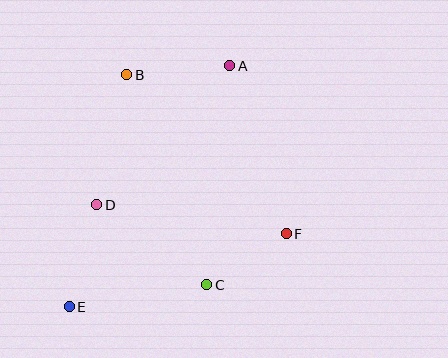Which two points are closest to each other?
Points C and F are closest to each other.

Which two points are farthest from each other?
Points A and E are farthest from each other.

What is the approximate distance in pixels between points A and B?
The distance between A and B is approximately 104 pixels.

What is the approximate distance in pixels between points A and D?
The distance between A and D is approximately 192 pixels.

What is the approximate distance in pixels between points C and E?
The distance between C and E is approximately 139 pixels.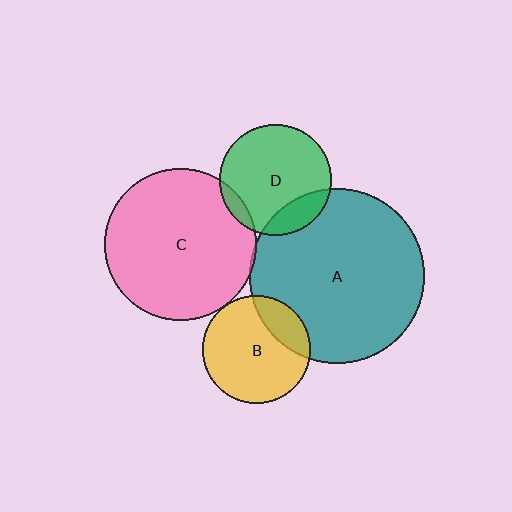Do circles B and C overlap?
Yes.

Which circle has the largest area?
Circle A (teal).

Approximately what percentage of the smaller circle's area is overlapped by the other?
Approximately 5%.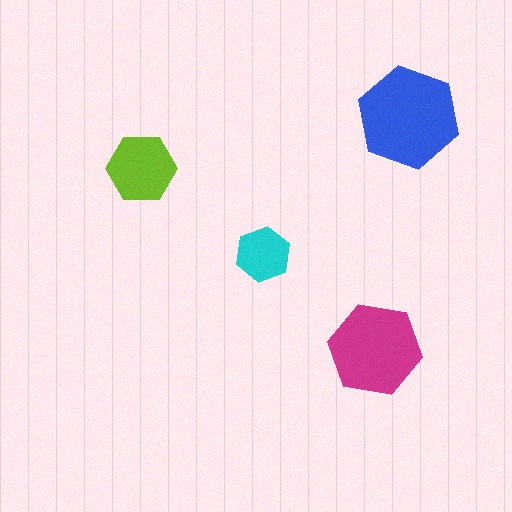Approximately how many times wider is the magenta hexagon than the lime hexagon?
About 1.5 times wider.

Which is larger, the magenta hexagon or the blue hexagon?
The blue one.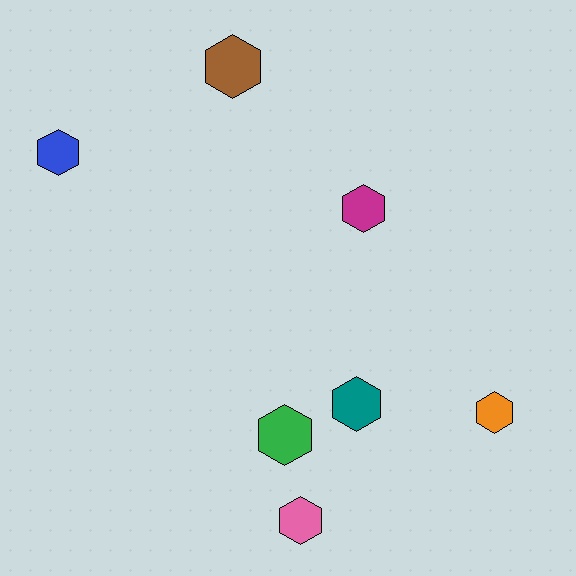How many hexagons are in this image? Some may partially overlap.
There are 7 hexagons.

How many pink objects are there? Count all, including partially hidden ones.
There is 1 pink object.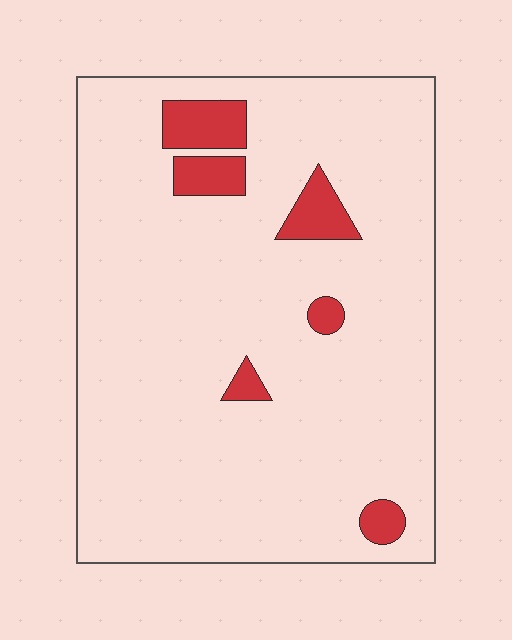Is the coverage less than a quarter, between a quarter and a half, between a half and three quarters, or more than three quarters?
Less than a quarter.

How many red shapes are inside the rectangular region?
6.